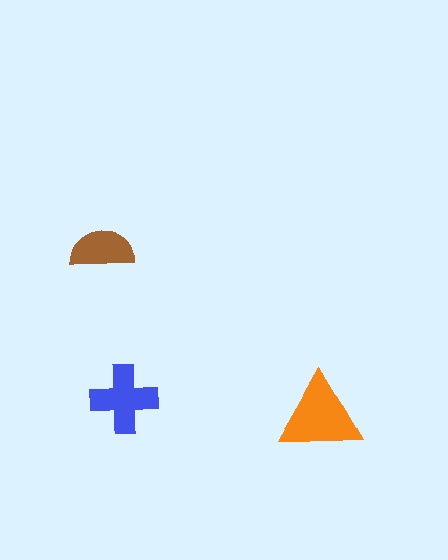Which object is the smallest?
The brown semicircle.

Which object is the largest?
The orange triangle.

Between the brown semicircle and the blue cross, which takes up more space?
The blue cross.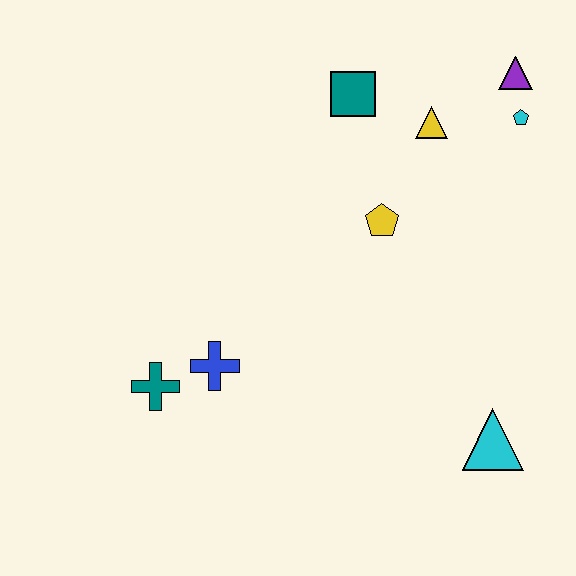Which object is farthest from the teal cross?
The purple triangle is farthest from the teal cross.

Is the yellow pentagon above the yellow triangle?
No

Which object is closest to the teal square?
The yellow triangle is closest to the teal square.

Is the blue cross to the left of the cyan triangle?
Yes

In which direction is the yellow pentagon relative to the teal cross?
The yellow pentagon is to the right of the teal cross.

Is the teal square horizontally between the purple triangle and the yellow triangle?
No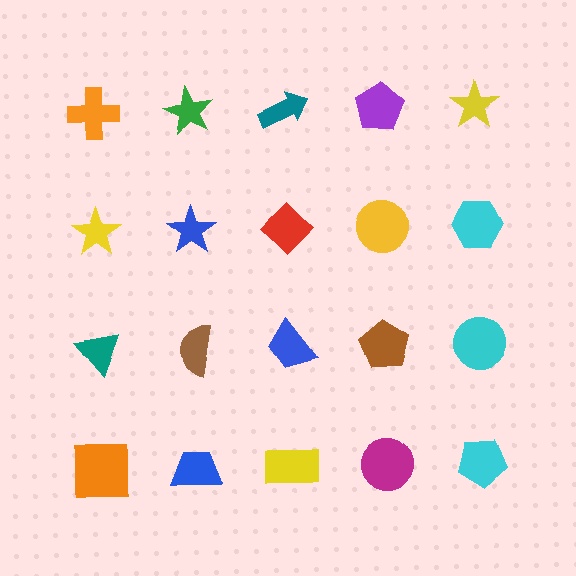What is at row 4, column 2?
A blue trapezoid.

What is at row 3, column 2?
A brown semicircle.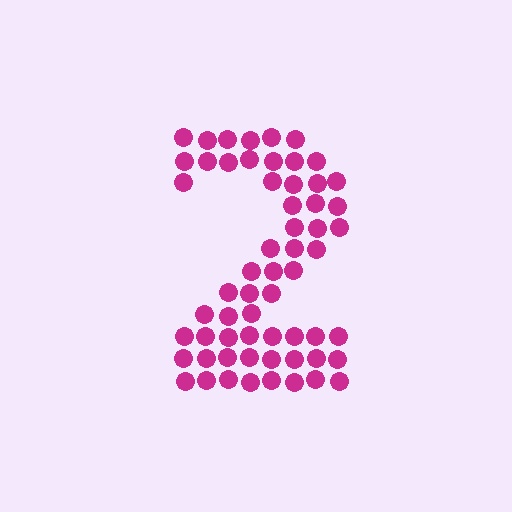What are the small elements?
The small elements are circles.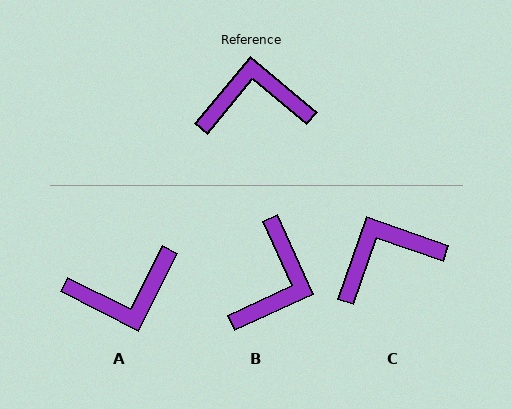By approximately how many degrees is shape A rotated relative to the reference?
Approximately 167 degrees clockwise.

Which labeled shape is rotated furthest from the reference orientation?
A, about 167 degrees away.